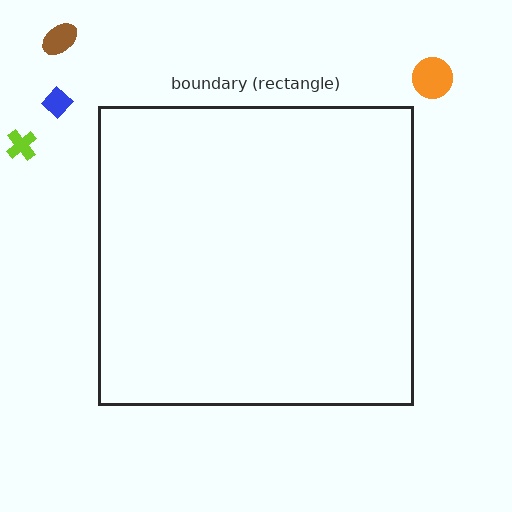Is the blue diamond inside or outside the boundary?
Outside.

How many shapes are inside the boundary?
0 inside, 4 outside.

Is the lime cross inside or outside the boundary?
Outside.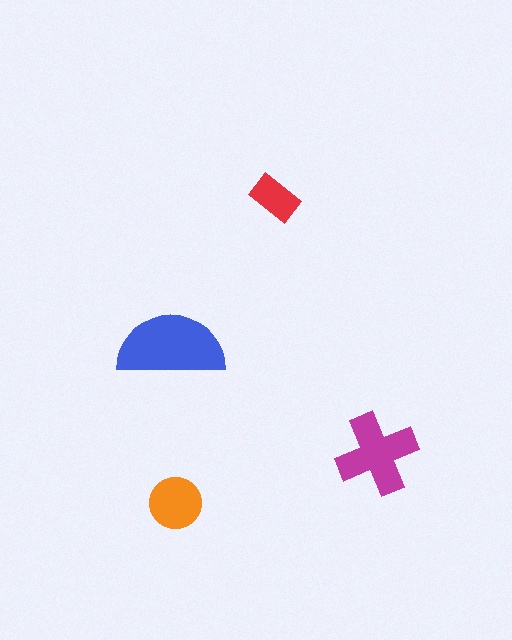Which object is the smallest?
The red rectangle.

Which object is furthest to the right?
The magenta cross is rightmost.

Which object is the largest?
The blue semicircle.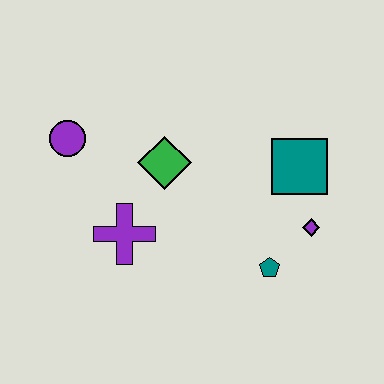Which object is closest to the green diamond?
The purple cross is closest to the green diamond.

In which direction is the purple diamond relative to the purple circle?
The purple diamond is to the right of the purple circle.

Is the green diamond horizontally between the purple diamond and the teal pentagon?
No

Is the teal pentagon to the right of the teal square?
No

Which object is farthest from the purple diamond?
The purple circle is farthest from the purple diamond.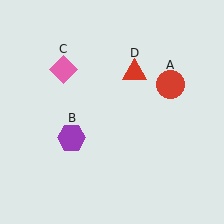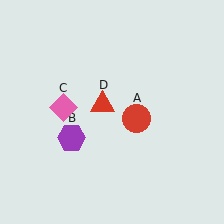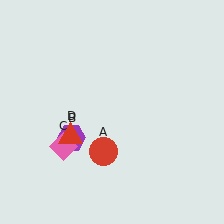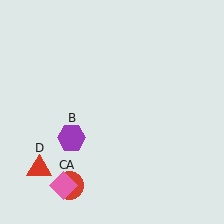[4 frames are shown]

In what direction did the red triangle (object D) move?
The red triangle (object D) moved down and to the left.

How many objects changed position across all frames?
3 objects changed position: red circle (object A), pink diamond (object C), red triangle (object D).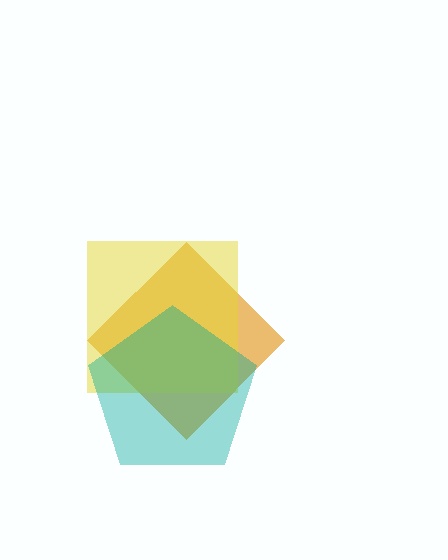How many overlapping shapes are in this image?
There are 3 overlapping shapes in the image.